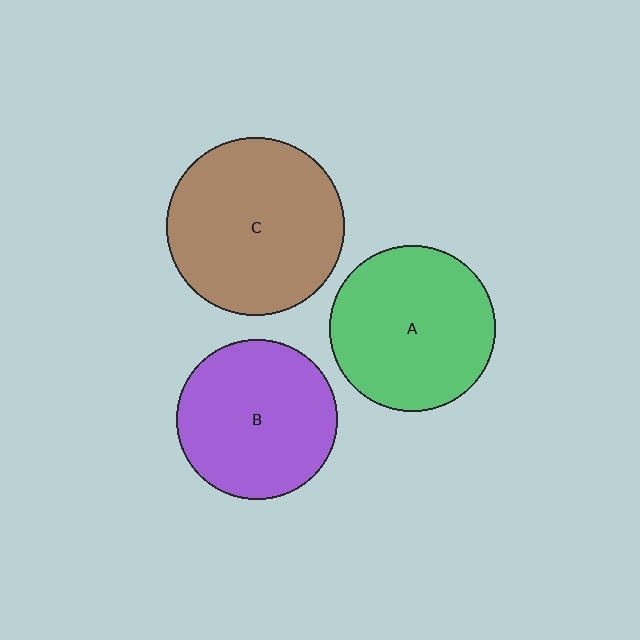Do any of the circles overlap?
No, none of the circles overlap.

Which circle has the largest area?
Circle C (brown).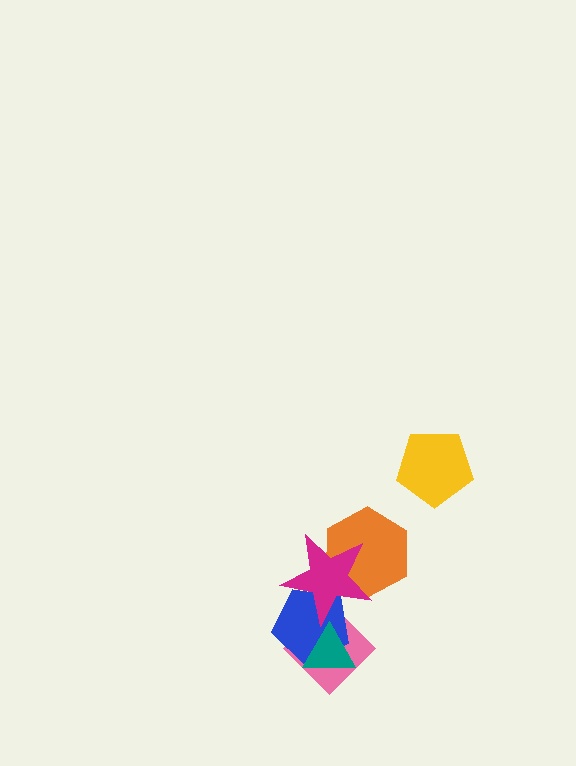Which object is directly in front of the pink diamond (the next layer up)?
The blue pentagon is directly in front of the pink diamond.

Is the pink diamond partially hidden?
Yes, it is partially covered by another shape.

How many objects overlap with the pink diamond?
3 objects overlap with the pink diamond.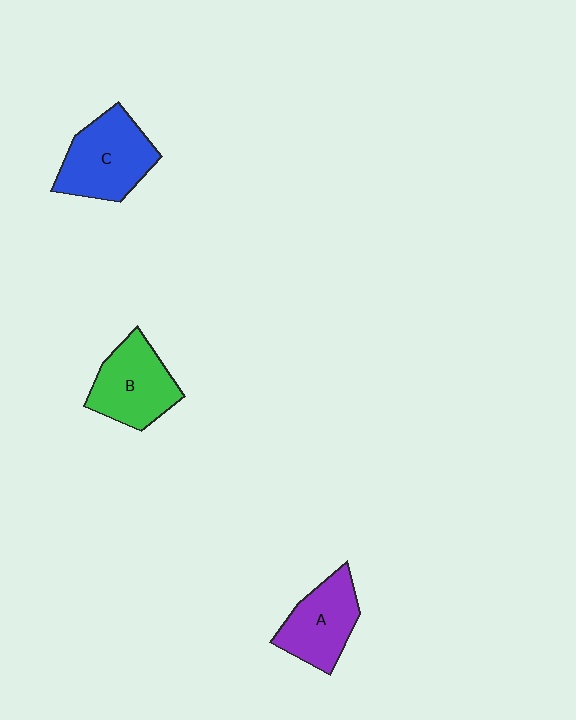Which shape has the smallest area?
Shape A (purple).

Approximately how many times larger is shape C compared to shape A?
Approximately 1.2 times.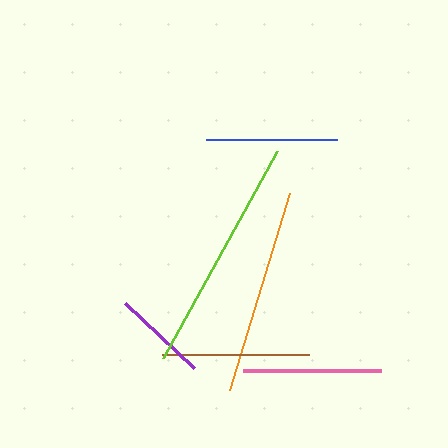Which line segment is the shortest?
The purple line is the shortest at approximately 95 pixels.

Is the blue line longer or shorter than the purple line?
The blue line is longer than the purple line.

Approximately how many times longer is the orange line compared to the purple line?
The orange line is approximately 2.2 times the length of the purple line.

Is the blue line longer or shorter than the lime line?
The lime line is longer than the blue line.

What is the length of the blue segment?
The blue segment is approximately 131 pixels long.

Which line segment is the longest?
The lime line is the longest at approximately 236 pixels.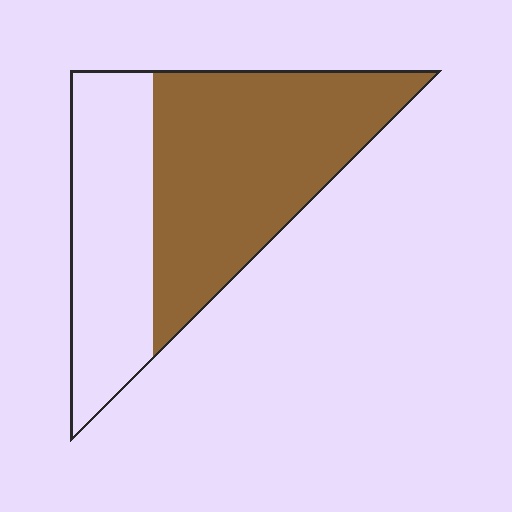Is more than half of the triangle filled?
Yes.